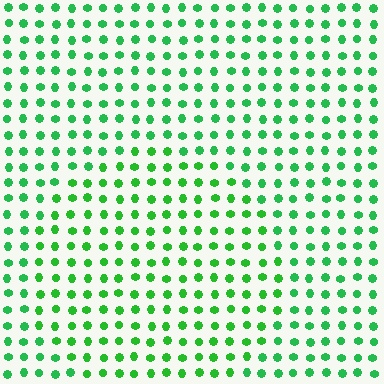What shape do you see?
I see a circle.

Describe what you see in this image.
The image is filled with small green elements in a uniform arrangement. A circle-shaped region is visible where the elements are tinted to a slightly different hue, forming a subtle color boundary.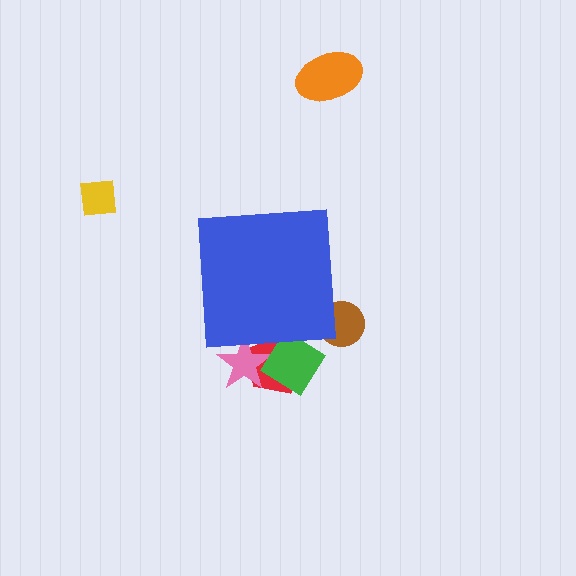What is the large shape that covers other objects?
A blue square.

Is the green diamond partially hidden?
Yes, the green diamond is partially hidden behind the blue square.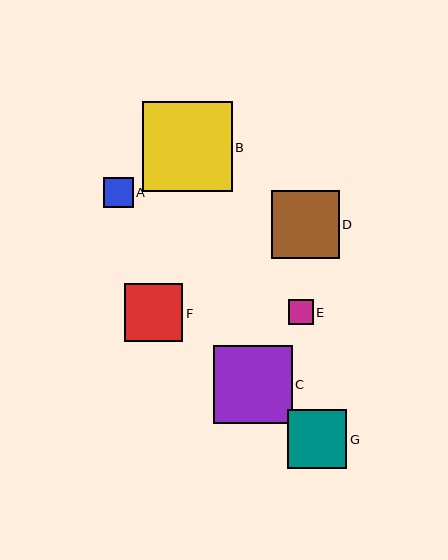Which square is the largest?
Square B is the largest with a size of approximately 90 pixels.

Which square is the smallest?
Square E is the smallest with a size of approximately 25 pixels.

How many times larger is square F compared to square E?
Square F is approximately 2.3 times the size of square E.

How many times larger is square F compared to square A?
Square F is approximately 1.9 times the size of square A.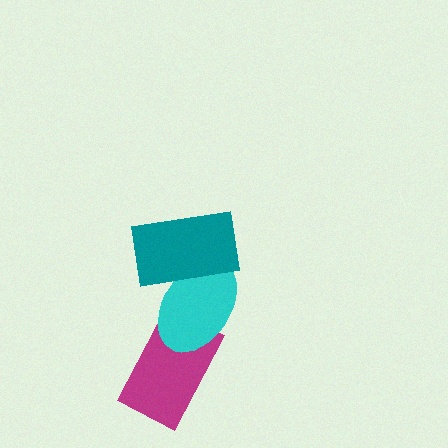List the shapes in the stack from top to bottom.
From top to bottom: the teal rectangle, the cyan ellipse, the magenta rectangle.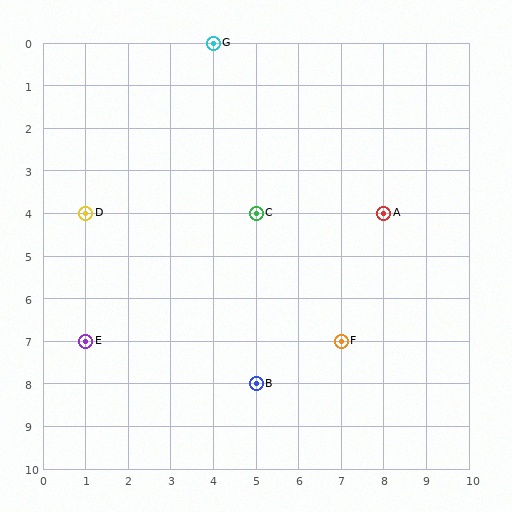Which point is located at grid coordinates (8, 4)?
Point A is at (8, 4).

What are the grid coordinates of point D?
Point D is at grid coordinates (1, 4).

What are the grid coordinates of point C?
Point C is at grid coordinates (5, 4).